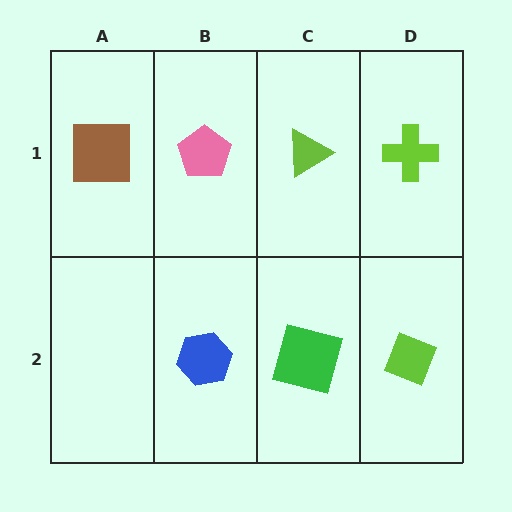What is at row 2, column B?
A blue hexagon.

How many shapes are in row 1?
4 shapes.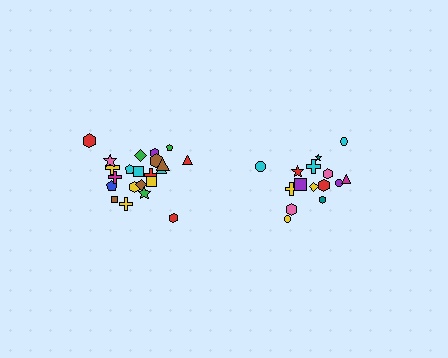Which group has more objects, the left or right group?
The left group.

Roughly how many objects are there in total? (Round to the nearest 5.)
Roughly 35 objects in total.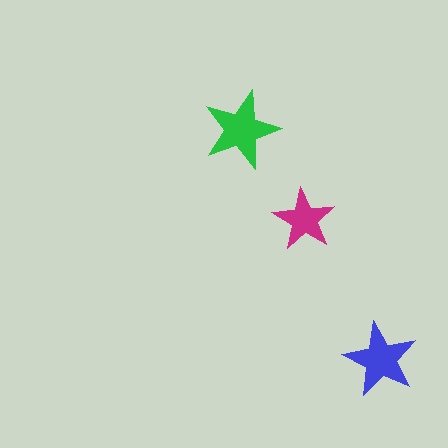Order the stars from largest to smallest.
the green one, the blue one, the magenta one.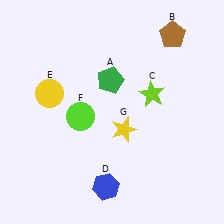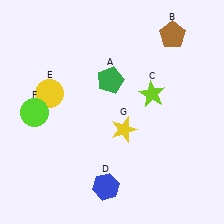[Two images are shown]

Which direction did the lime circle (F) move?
The lime circle (F) moved left.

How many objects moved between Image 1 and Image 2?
1 object moved between the two images.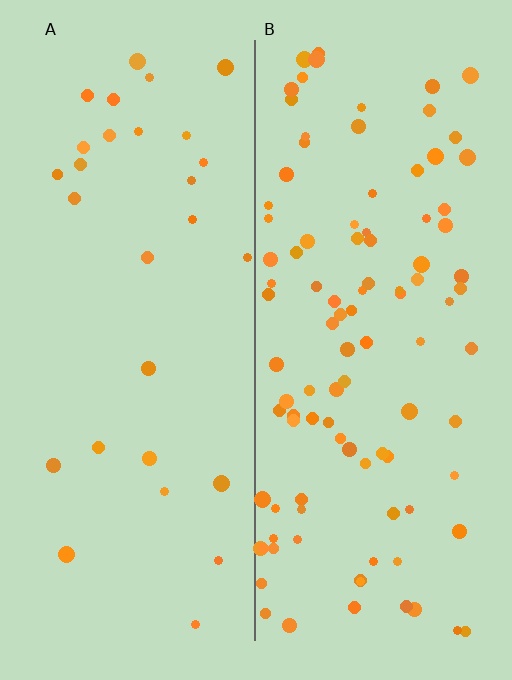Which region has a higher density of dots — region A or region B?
B (the right).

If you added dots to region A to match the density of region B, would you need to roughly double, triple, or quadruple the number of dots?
Approximately quadruple.